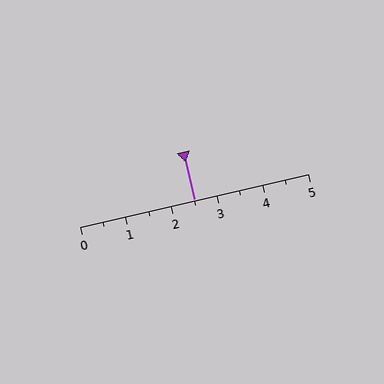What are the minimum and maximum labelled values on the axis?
The axis runs from 0 to 5.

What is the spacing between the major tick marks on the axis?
The major ticks are spaced 1 apart.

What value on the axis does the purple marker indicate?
The marker indicates approximately 2.5.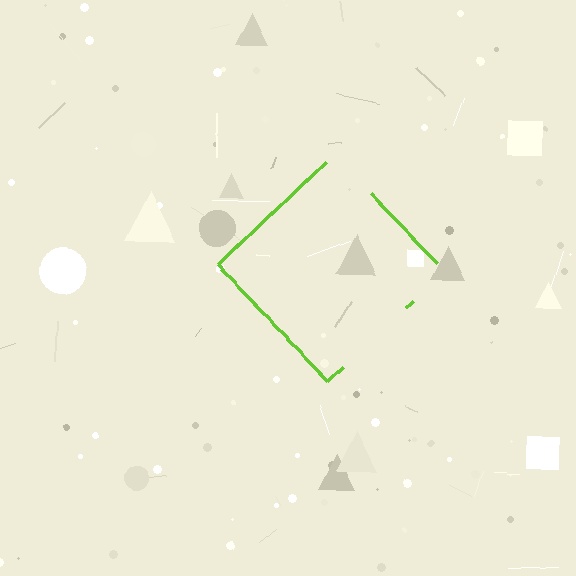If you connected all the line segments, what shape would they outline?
They would outline a diamond.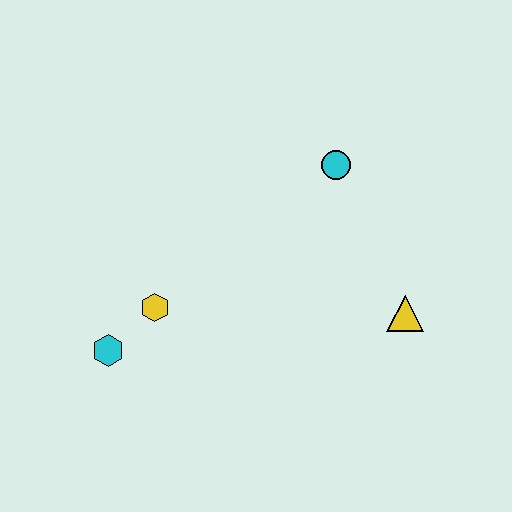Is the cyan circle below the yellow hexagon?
No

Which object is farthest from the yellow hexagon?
The yellow triangle is farthest from the yellow hexagon.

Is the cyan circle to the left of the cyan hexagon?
No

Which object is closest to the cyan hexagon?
The yellow hexagon is closest to the cyan hexagon.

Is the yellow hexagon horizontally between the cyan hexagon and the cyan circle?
Yes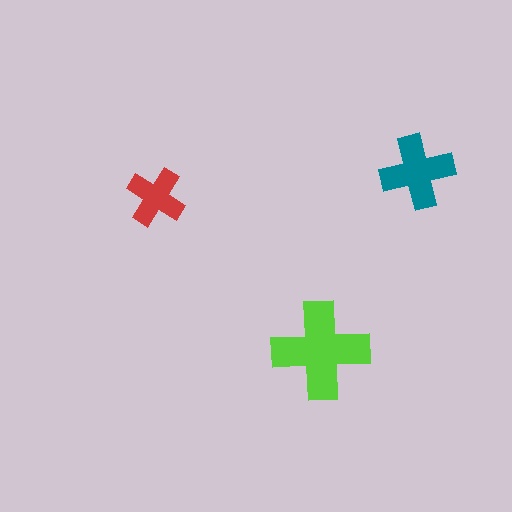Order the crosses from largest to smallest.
the lime one, the teal one, the red one.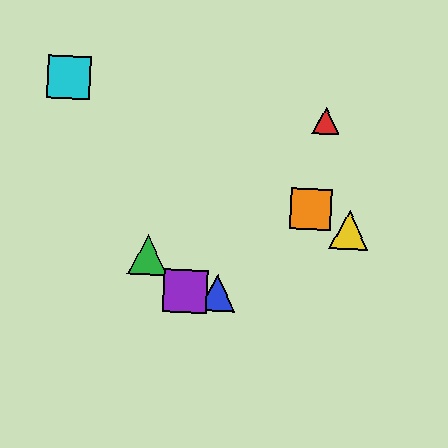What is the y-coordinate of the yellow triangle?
The yellow triangle is at y≈230.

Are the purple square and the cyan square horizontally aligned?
No, the purple square is at y≈291 and the cyan square is at y≈77.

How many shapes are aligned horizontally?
2 shapes (the blue triangle, the purple square) are aligned horizontally.